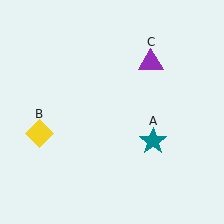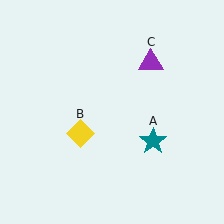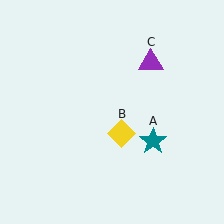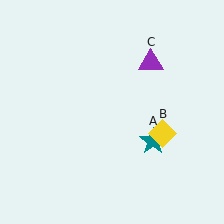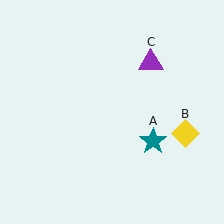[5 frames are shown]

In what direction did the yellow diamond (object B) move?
The yellow diamond (object B) moved right.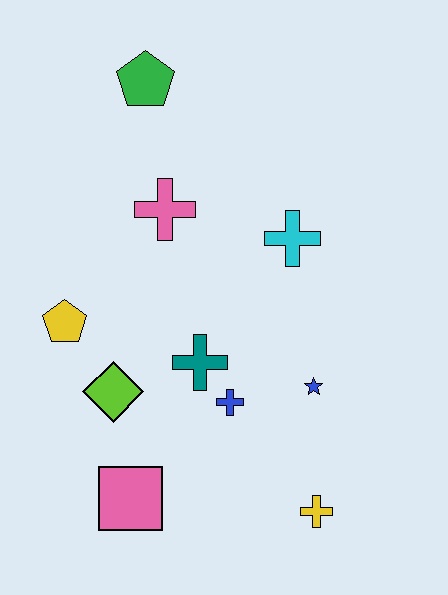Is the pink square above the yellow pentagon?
No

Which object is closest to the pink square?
The lime diamond is closest to the pink square.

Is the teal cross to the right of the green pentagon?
Yes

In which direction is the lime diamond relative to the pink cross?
The lime diamond is below the pink cross.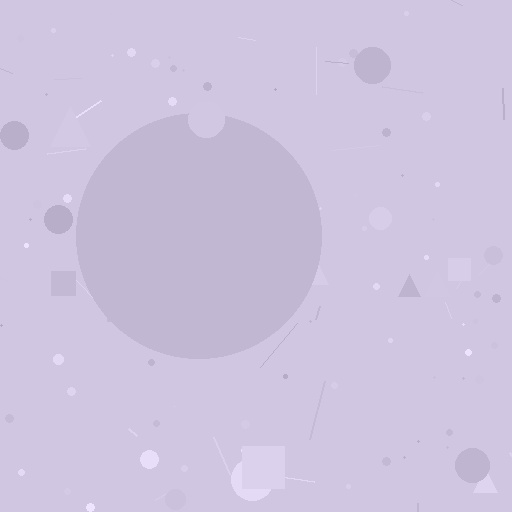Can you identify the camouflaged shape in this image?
The camouflaged shape is a circle.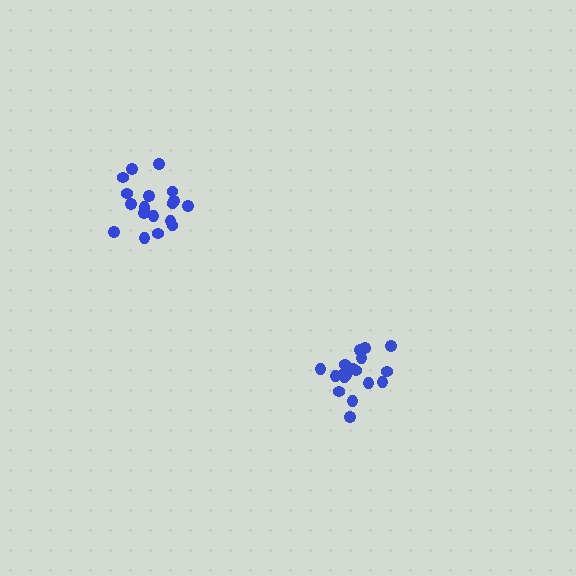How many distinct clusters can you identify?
There are 2 distinct clusters.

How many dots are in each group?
Group 1: 18 dots, Group 2: 19 dots (37 total).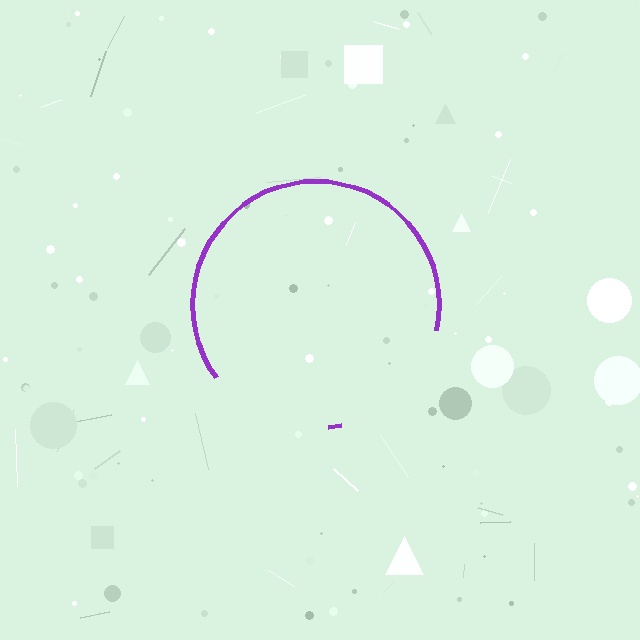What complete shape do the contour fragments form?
The contour fragments form a circle.